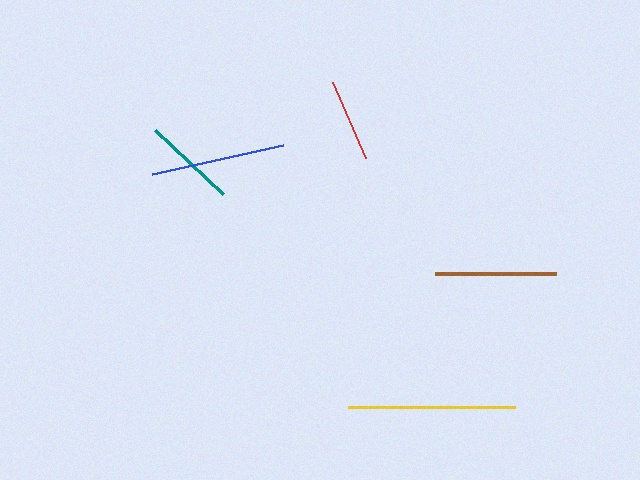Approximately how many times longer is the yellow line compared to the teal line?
The yellow line is approximately 1.8 times the length of the teal line.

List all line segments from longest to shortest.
From longest to shortest: yellow, blue, brown, teal, red.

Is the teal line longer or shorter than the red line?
The teal line is longer than the red line.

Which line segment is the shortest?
The red line is the shortest at approximately 83 pixels.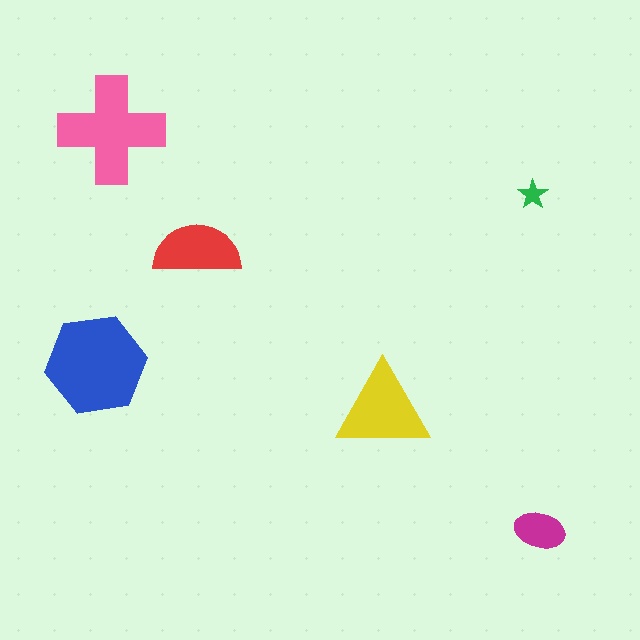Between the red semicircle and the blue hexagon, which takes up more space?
The blue hexagon.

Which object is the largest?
The blue hexagon.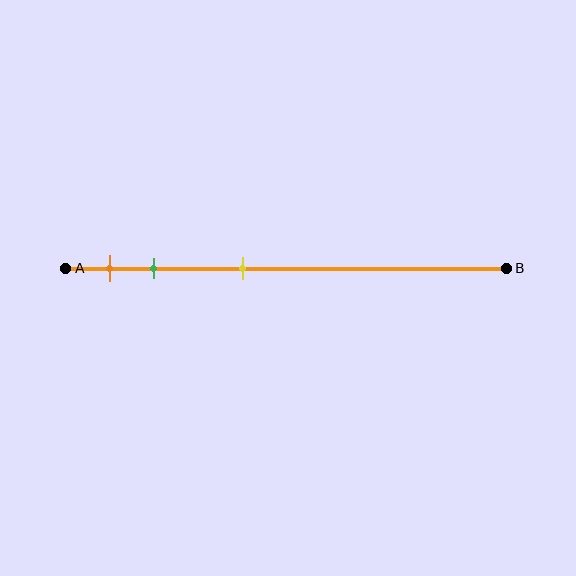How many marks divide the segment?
There are 3 marks dividing the segment.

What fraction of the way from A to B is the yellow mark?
The yellow mark is approximately 40% (0.4) of the way from A to B.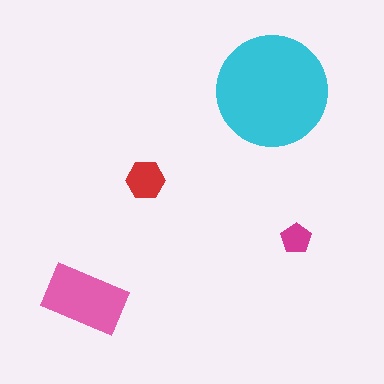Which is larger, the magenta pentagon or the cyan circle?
The cyan circle.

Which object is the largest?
The cyan circle.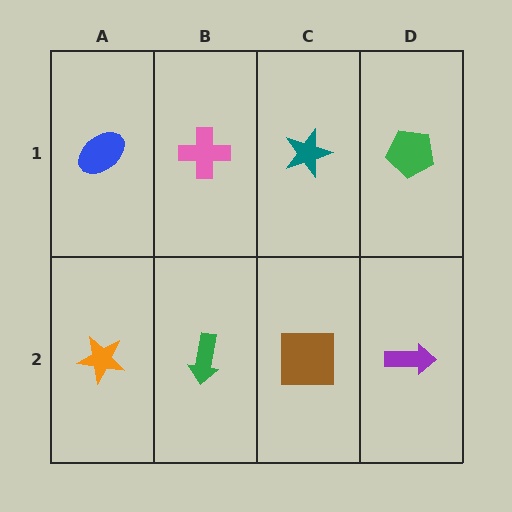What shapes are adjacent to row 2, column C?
A teal star (row 1, column C), a green arrow (row 2, column B), a purple arrow (row 2, column D).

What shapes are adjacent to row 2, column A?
A blue ellipse (row 1, column A), a green arrow (row 2, column B).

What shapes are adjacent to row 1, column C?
A brown square (row 2, column C), a pink cross (row 1, column B), a green pentagon (row 1, column D).